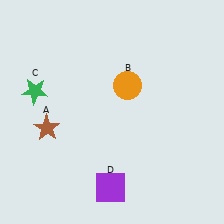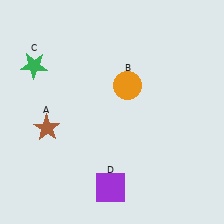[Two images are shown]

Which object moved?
The green star (C) moved up.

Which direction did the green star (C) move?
The green star (C) moved up.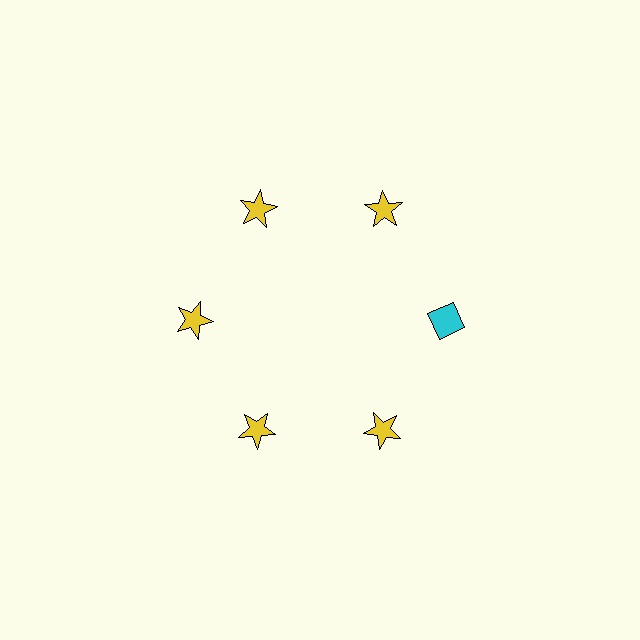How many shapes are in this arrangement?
There are 6 shapes arranged in a ring pattern.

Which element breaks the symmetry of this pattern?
The cyan diamond at roughly the 3 o'clock position breaks the symmetry. All other shapes are yellow stars.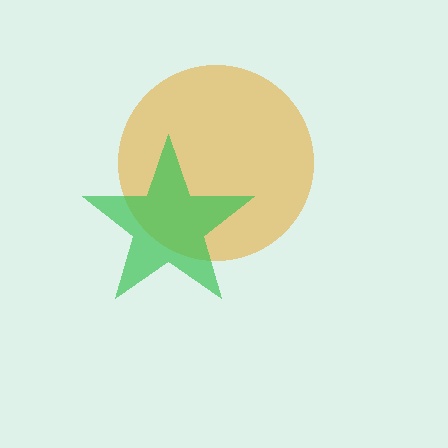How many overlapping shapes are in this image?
There are 2 overlapping shapes in the image.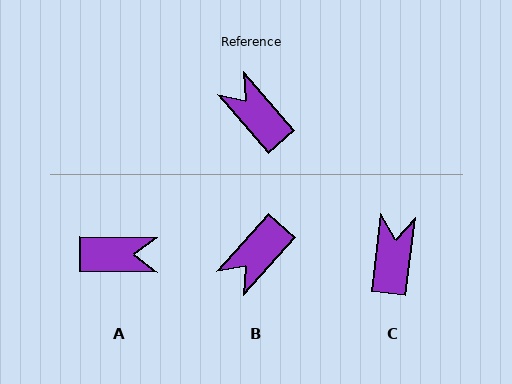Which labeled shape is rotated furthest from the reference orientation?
A, about 132 degrees away.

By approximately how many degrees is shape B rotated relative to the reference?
Approximately 97 degrees counter-clockwise.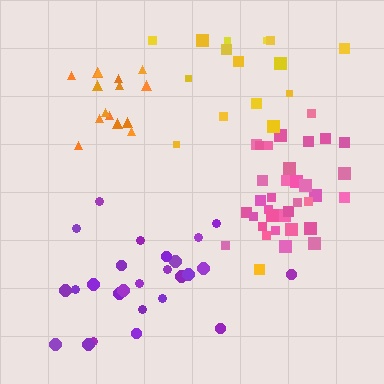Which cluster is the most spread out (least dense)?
Yellow.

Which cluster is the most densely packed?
Pink.